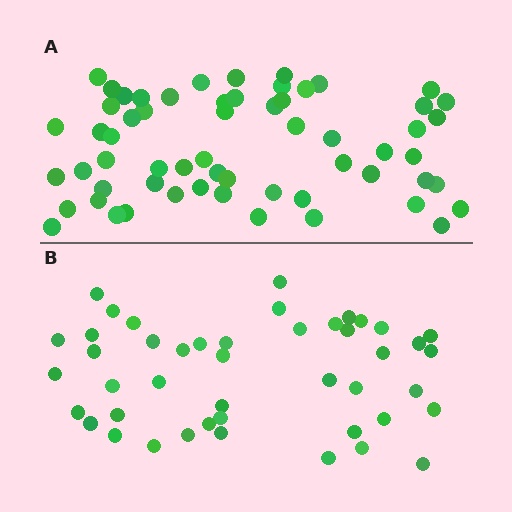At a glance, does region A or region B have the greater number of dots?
Region A (the top region) has more dots.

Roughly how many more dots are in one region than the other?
Region A has approximately 15 more dots than region B.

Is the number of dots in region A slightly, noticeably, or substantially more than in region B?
Region A has noticeably more, but not dramatically so. The ratio is roughly 1.3 to 1.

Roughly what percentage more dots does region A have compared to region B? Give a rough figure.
About 35% more.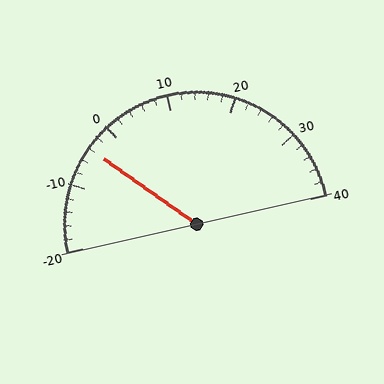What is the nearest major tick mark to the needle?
The nearest major tick mark is 0.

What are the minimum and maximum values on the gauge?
The gauge ranges from -20 to 40.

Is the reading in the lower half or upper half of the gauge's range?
The reading is in the lower half of the range (-20 to 40).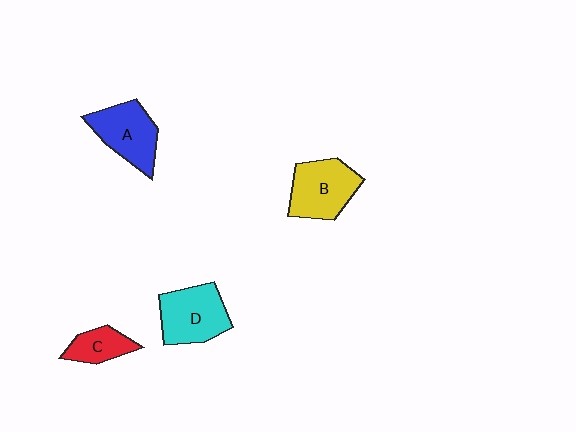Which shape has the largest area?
Shape D (cyan).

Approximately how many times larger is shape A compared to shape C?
Approximately 1.7 times.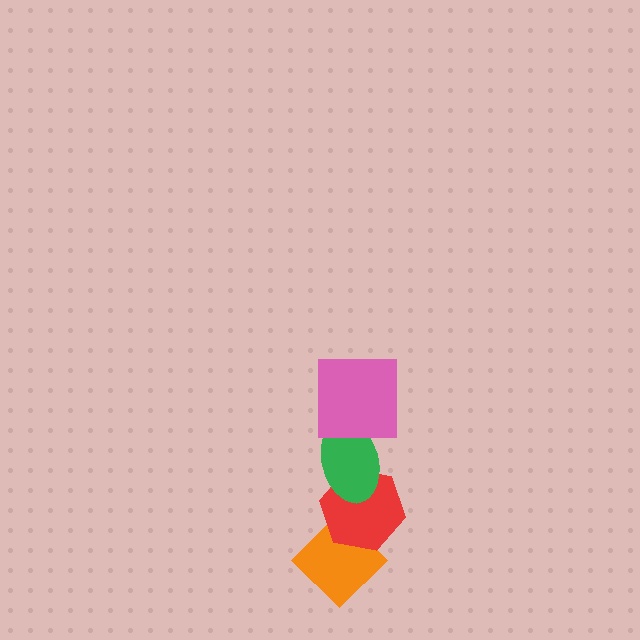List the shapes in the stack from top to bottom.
From top to bottom: the pink square, the green ellipse, the red hexagon, the orange diamond.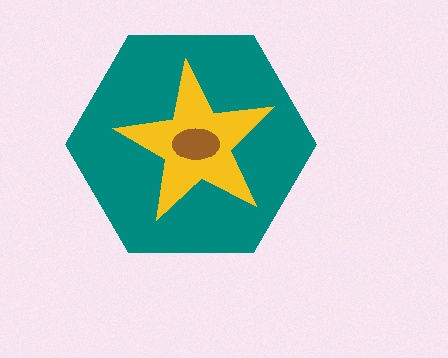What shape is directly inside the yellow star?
The brown ellipse.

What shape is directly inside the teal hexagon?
The yellow star.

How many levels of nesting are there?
3.